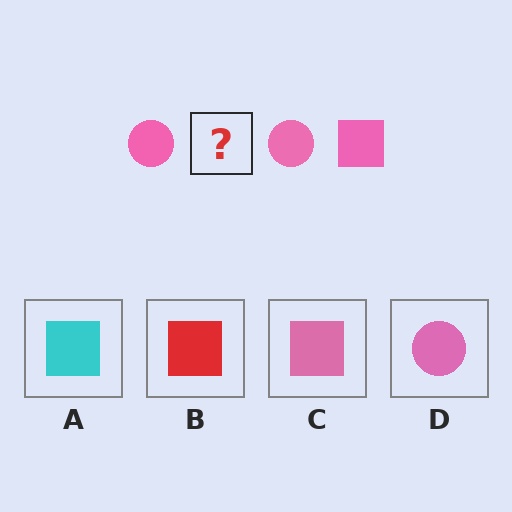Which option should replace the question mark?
Option C.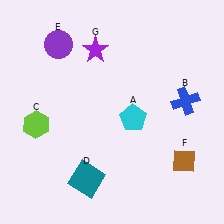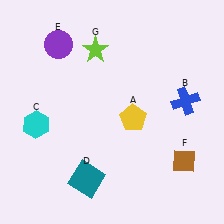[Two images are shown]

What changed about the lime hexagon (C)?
In Image 1, C is lime. In Image 2, it changed to cyan.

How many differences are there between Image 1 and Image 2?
There are 3 differences between the two images.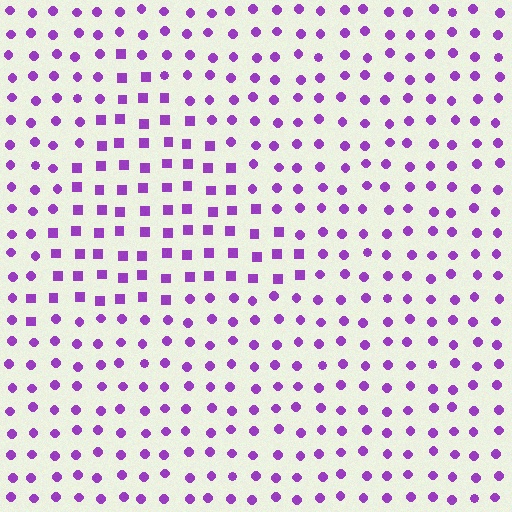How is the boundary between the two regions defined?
The boundary is defined by a change in element shape: squares inside vs. circles outside. All elements share the same color and spacing.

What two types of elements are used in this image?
The image uses squares inside the triangle region and circles outside it.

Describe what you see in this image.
The image is filled with small purple elements arranged in a uniform grid. A triangle-shaped region contains squares, while the surrounding area contains circles. The boundary is defined purely by the change in element shape.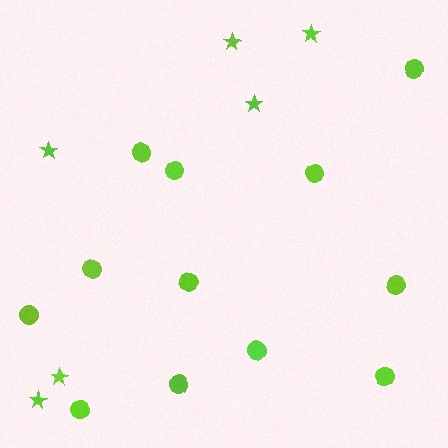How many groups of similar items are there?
There are 2 groups: one group of circles (12) and one group of stars (6).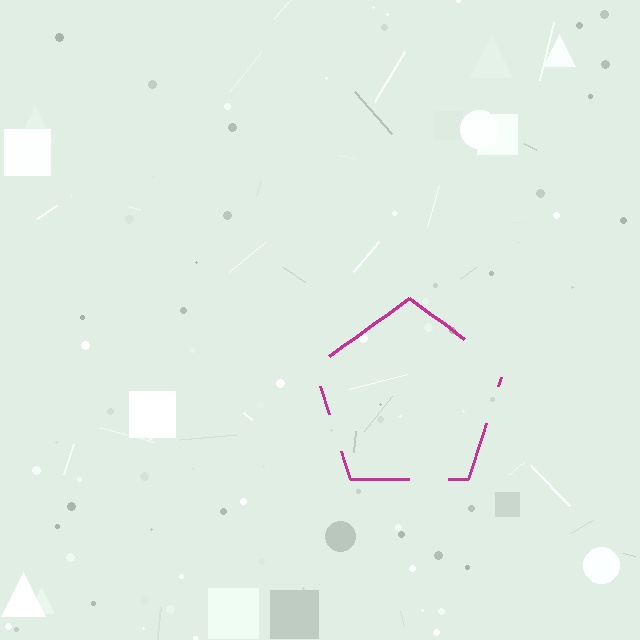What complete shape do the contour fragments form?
The contour fragments form a pentagon.